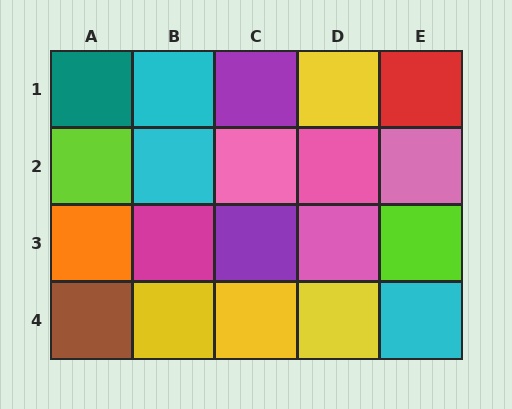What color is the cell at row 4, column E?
Cyan.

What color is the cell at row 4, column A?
Brown.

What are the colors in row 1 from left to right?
Teal, cyan, purple, yellow, red.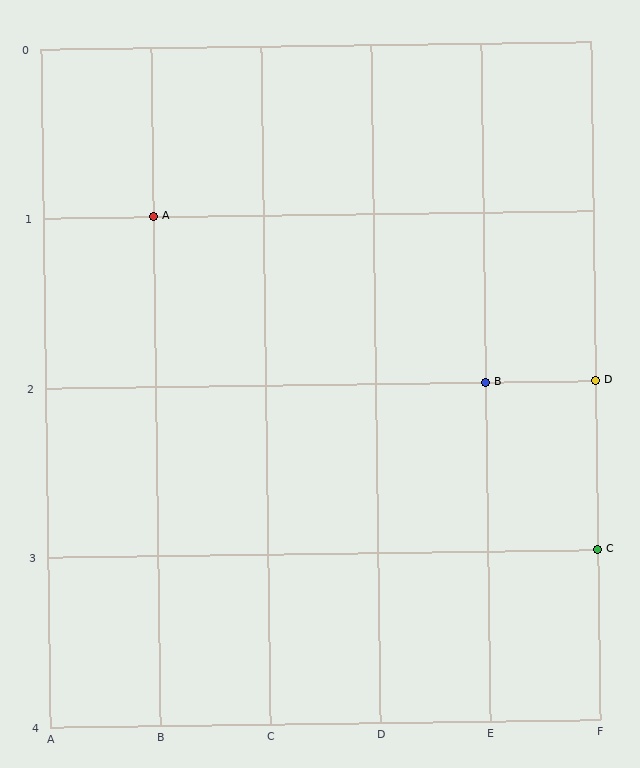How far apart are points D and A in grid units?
Points D and A are 4 columns and 1 row apart (about 4.1 grid units diagonally).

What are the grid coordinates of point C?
Point C is at grid coordinates (F, 3).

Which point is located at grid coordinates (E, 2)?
Point B is at (E, 2).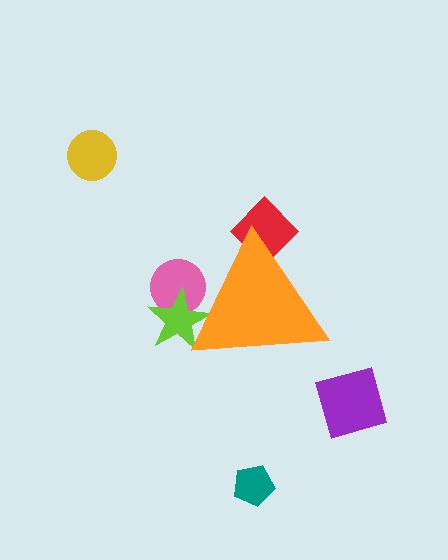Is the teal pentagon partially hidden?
No, the teal pentagon is fully visible.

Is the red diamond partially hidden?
Yes, the red diamond is partially hidden behind the orange triangle.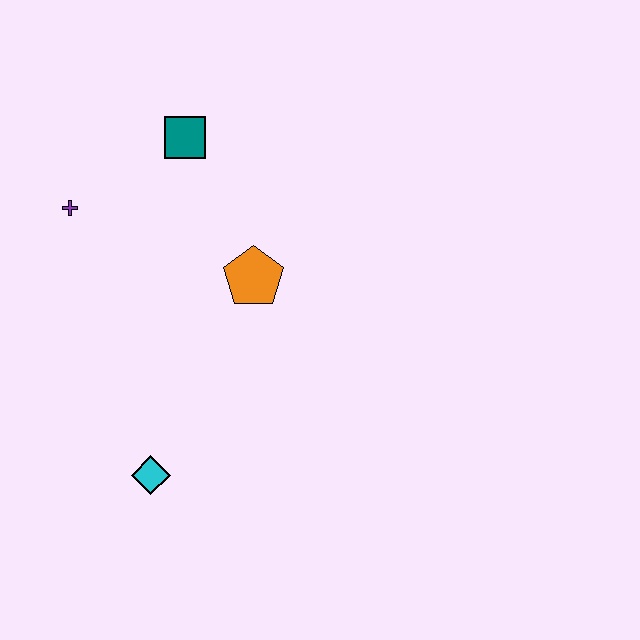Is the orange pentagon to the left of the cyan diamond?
No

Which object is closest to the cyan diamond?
The orange pentagon is closest to the cyan diamond.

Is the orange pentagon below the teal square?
Yes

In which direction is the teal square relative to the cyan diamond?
The teal square is above the cyan diamond.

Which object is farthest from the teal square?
The cyan diamond is farthest from the teal square.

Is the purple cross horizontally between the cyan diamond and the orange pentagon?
No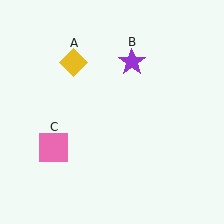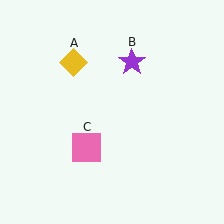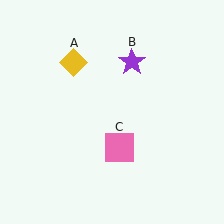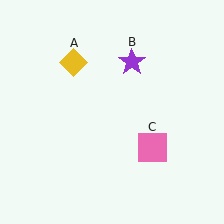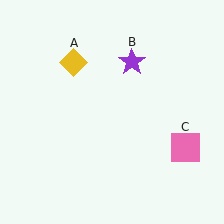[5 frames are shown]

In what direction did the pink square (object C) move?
The pink square (object C) moved right.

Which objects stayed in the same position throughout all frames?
Yellow diamond (object A) and purple star (object B) remained stationary.